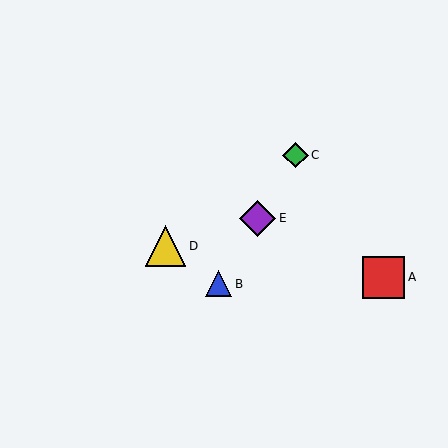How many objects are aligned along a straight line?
3 objects (B, C, E) are aligned along a straight line.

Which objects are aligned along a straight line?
Objects B, C, E are aligned along a straight line.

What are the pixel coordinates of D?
Object D is at (166, 246).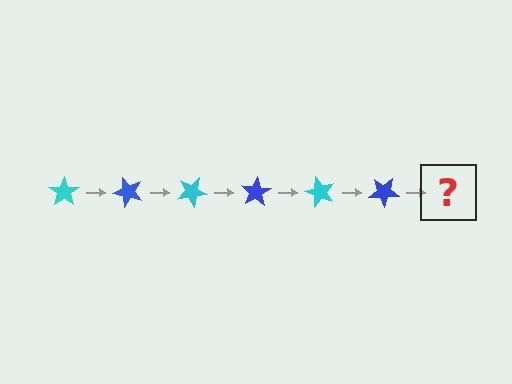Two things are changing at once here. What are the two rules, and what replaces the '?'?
The two rules are that it rotates 50 degrees each step and the color cycles through cyan and blue. The '?' should be a cyan star, rotated 300 degrees from the start.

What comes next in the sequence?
The next element should be a cyan star, rotated 300 degrees from the start.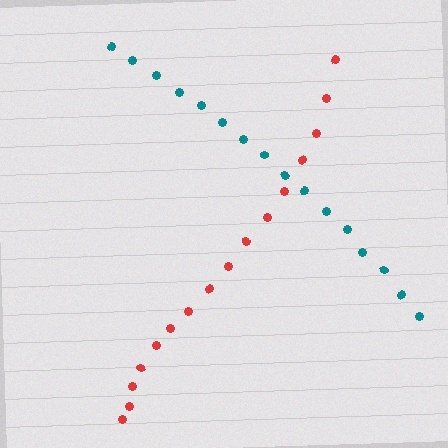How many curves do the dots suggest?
There are 2 distinct paths.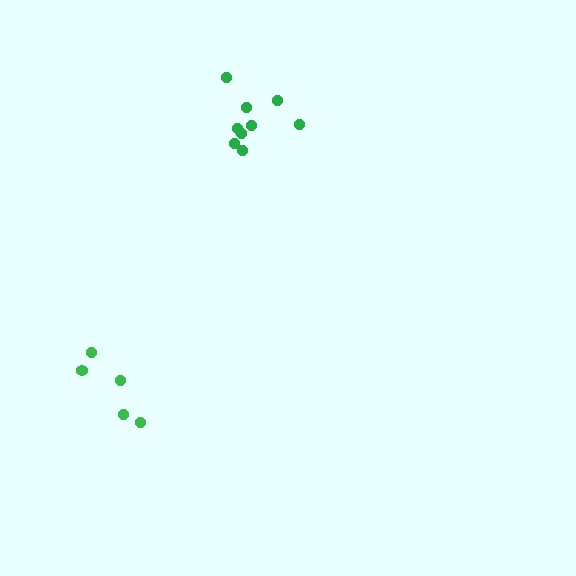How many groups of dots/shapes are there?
There are 2 groups.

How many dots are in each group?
Group 1: 5 dots, Group 2: 9 dots (14 total).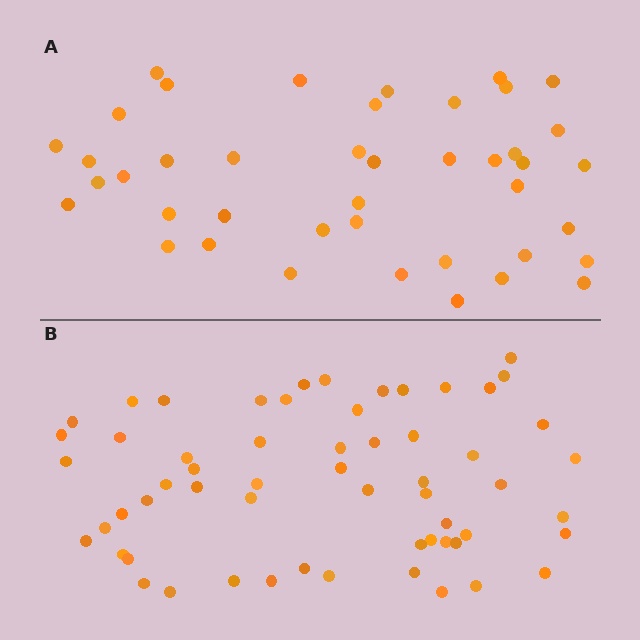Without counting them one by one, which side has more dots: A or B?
Region B (the bottom region) has more dots.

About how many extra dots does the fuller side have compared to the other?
Region B has approximately 15 more dots than region A.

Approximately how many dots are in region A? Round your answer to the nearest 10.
About 40 dots. (The exact count is 42, which rounds to 40.)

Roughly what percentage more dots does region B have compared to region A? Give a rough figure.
About 40% more.